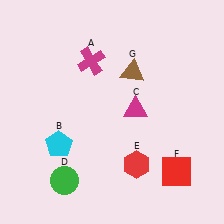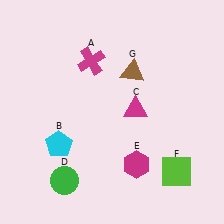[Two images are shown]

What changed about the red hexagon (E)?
In Image 1, E is red. In Image 2, it changed to magenta.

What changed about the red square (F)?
In Image 1, F is red. In Image 2, it changed to lime.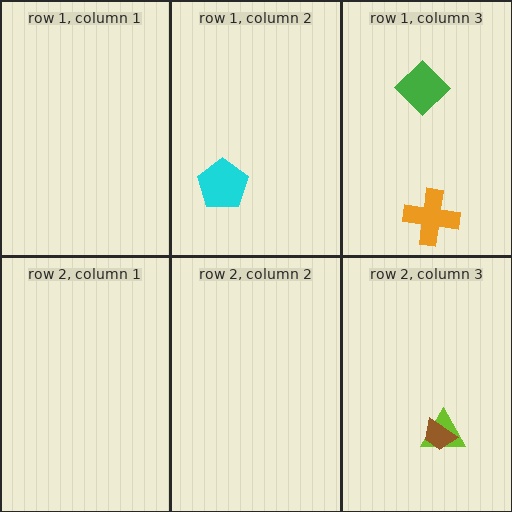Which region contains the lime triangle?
The row 2, column 3 region.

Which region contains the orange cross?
The row 1, column 3 region.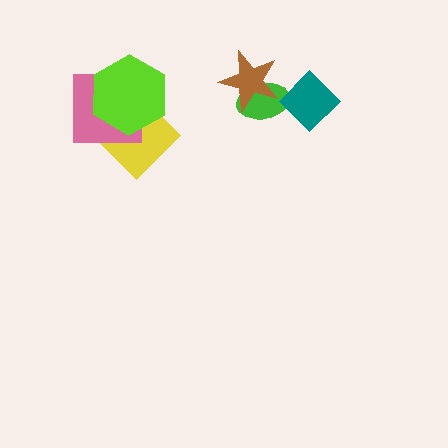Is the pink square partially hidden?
Yes, it is partially covered by another shape.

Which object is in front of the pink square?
The lime hexagon is in front of the pink square.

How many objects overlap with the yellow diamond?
2 objects overlap with the yellow diamond.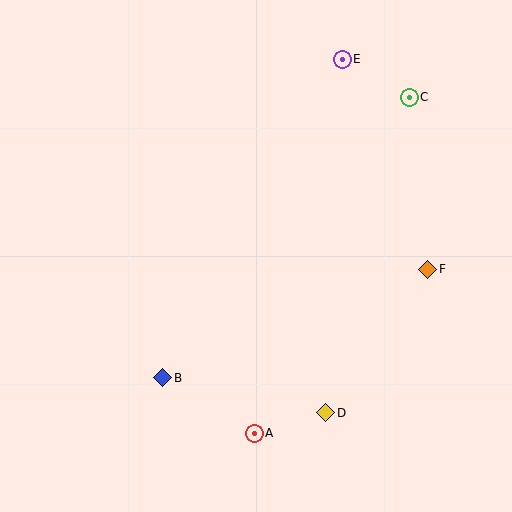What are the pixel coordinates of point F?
Point F is at (428, 269).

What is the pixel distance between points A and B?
The distance between A and B is 107 pixels.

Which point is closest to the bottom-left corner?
Point B is closest to the bottom-left corner.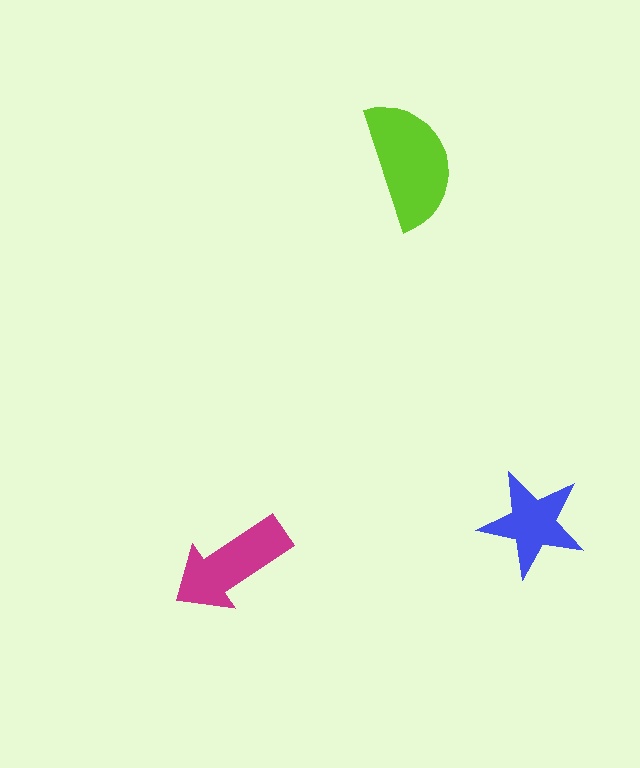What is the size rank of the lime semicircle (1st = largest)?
1st.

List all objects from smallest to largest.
The blue star, the magenta arrow, the lime semicircle.